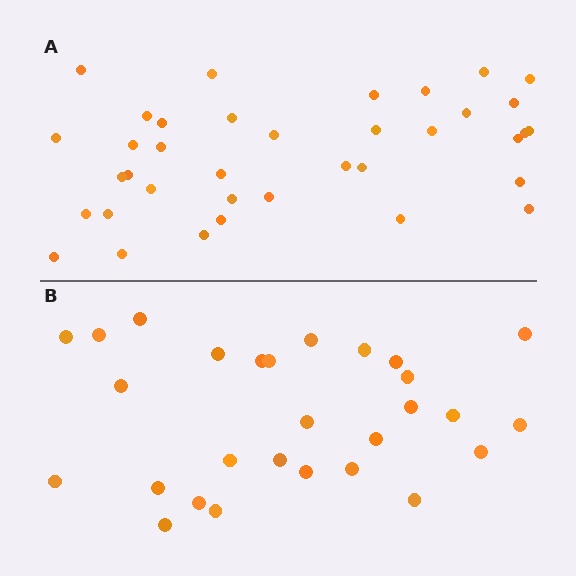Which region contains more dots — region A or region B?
Region A (the top region) has more dots.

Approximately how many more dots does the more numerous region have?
Region A has roughly 8 or so more dots than region B.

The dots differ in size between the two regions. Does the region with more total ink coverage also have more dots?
No. Region B has more total ink coverage because its dots are larger, but region A actually contains more individual dots. Total area can be misleading — the number of items is what matters here.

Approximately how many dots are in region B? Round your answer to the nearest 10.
About 30 dots. (The exact count is 28, which rounds to 30.)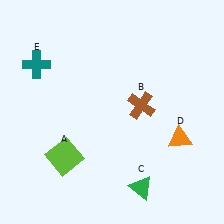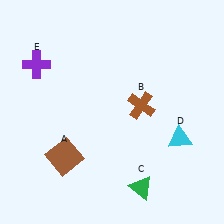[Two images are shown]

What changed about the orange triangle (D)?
In Image 1, D is orange. In Image 2, it changed to cyan.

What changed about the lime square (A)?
In Image 1, A is lime. In Image 2, it changed to brown.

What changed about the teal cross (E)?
In Image 1, E is teal. In Image 2, it changed to purple.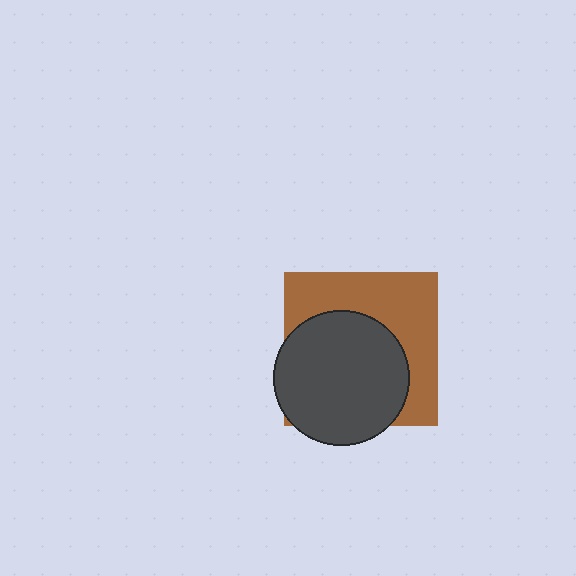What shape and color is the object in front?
The object in front is a dark gray circle.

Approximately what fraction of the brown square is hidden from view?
Roughly 54% of the brown square is hidden behind the dark gray circle.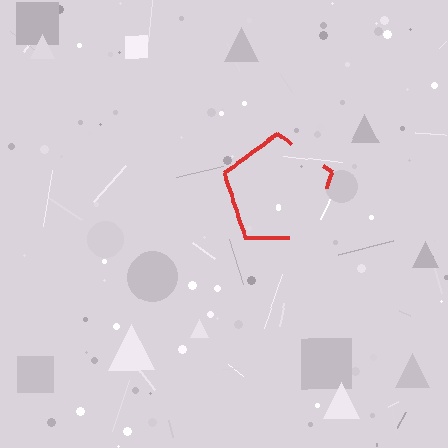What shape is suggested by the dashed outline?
The dashed outline suggests a pentagon.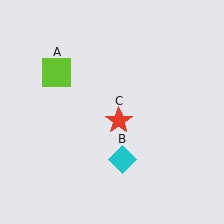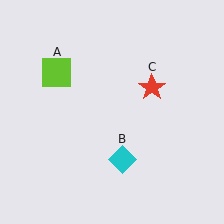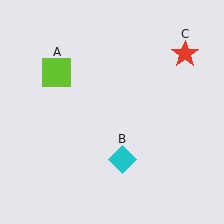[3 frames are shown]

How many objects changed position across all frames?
1 object changed position: red star (object C).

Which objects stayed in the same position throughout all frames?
Lime square (object A) and cyan diamond (object B) remained stationary.